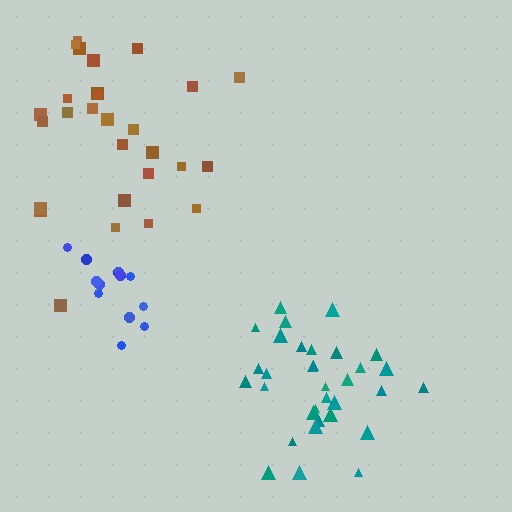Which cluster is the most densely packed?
Teal.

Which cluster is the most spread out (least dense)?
Brown.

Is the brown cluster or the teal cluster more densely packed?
Teal.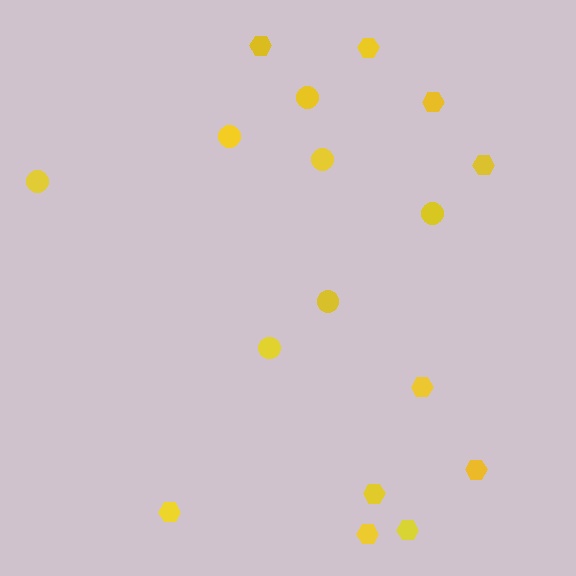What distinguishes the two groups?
There are 2 groups: one group of circles (7) and one group of hexagons (10).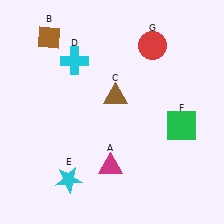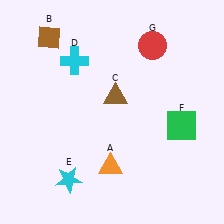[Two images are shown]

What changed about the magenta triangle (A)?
In Image 1, A is magenta. In Image 2, it changed to orange.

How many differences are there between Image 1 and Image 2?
There is 1 difference between the two images.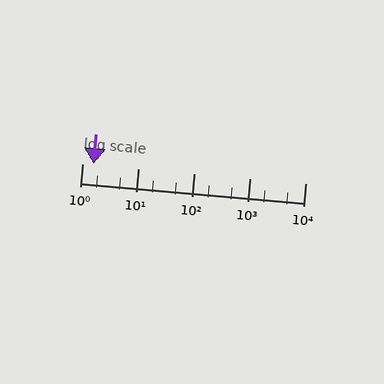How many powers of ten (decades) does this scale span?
The scale spans 4 decades, from 1 to 10000.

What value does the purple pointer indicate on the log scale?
The pointer indicates approximately 1.6.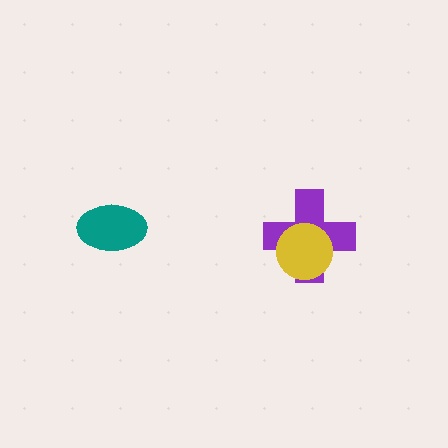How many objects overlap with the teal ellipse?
0 objects overlap with the teal ellipse.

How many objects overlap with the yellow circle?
1 object overlaps with the yellow circle.